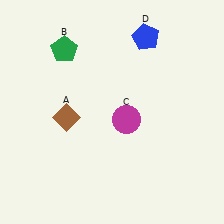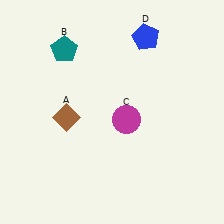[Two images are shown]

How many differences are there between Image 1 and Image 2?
There is 1 difference between the two images.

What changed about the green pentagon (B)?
In Image 1, B is green. In Image 2, it changed to teal.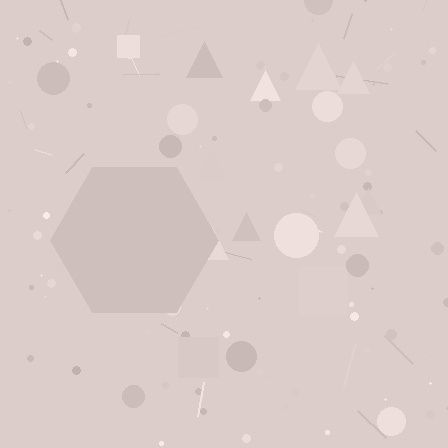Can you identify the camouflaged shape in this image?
The camouflaged shape is a hexagon.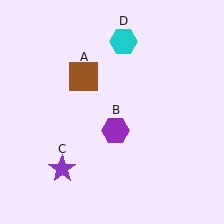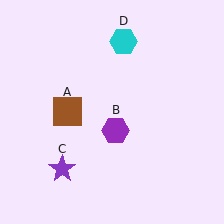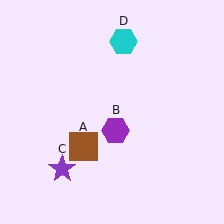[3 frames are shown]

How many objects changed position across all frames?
1 object changed position: brown square (object A).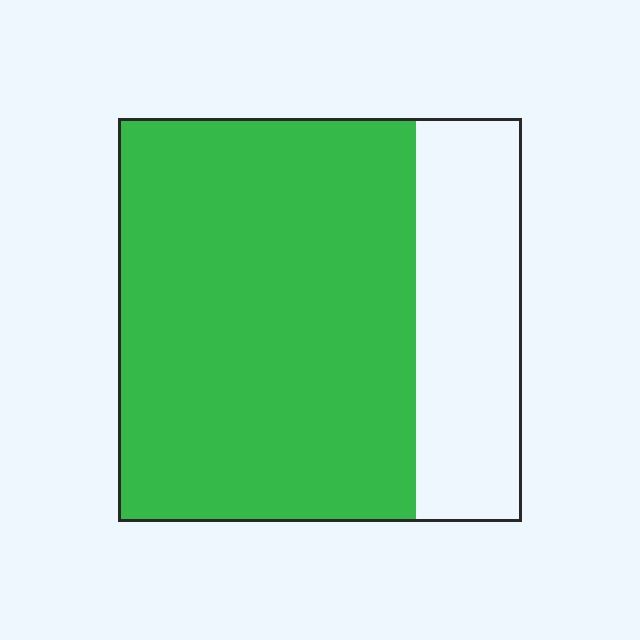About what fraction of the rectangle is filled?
About three quarters (3/4).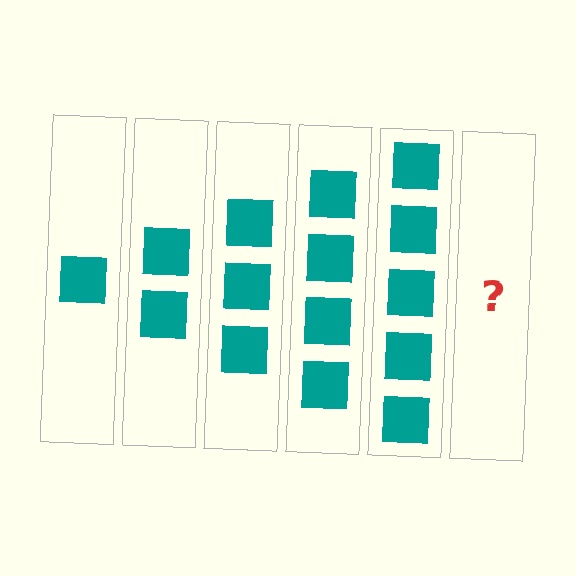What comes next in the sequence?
The next element should be 6 squares.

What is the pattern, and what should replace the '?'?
The pattern is that each step adds one more square. The '?' should be 6 squares.